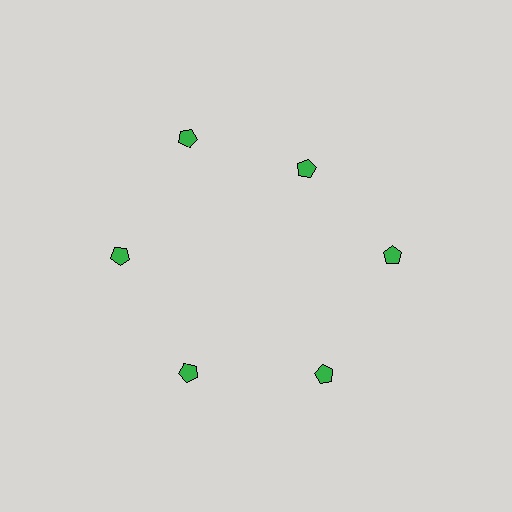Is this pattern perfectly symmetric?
No. The 6 green pentagons are arranged in a ring, but one element near the 1 o'clock position is pulled inward toward the center, breaking the 6-fold rotational symmetry.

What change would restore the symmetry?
The symmetry would be restored by moving it outward, back onto the ring so that all 6 pentagons sit at equal angles and equal distance from the center.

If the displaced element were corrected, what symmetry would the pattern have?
It would have 6-fold rotational symmetry — the pattern would map onto itself every 60 degrees.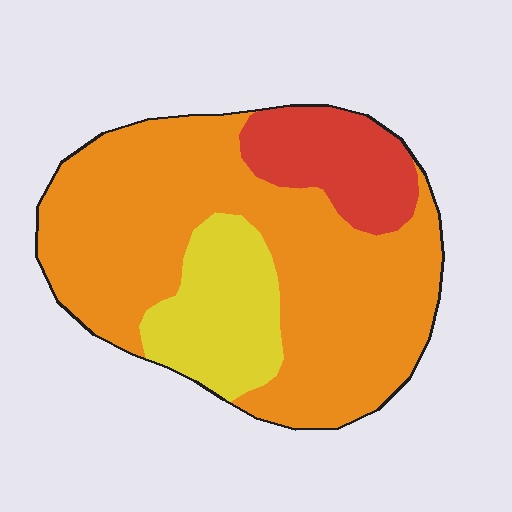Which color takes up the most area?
Orange, at roughly 65%.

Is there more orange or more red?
Orange.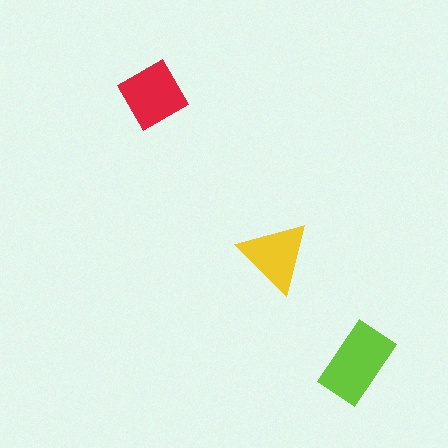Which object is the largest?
The lime rectangle.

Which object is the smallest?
The yellow triangle.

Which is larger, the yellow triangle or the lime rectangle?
The lime rectangle.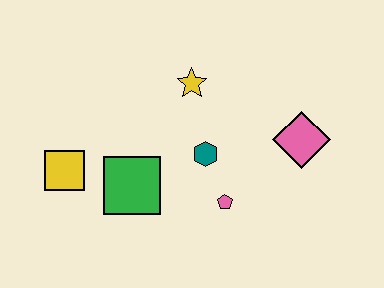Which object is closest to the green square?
The yellow square is closest to the green square.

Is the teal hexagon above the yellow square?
Yes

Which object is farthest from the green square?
The pink diamond is farthest from the green square.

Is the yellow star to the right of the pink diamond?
No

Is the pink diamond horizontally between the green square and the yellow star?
No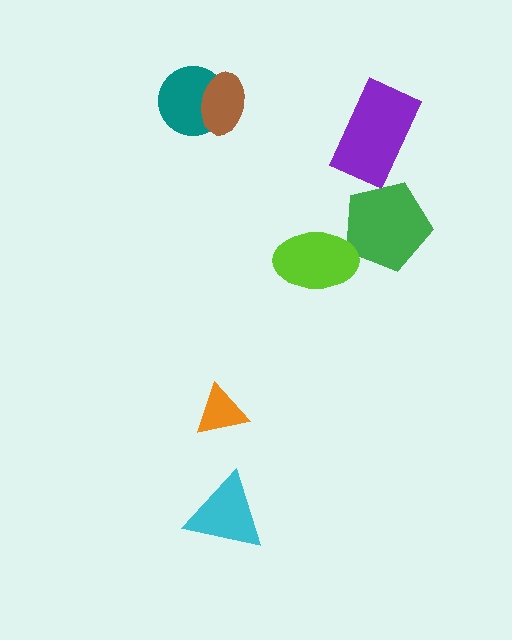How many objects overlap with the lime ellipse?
1 object overlaps with the lime ellipse.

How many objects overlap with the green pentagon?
1 object overlaps with the green pentagon.